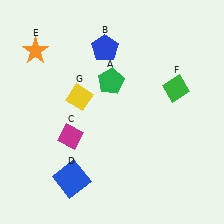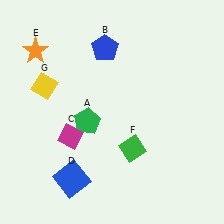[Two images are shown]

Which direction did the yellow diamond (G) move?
The yellow diamond (G) moved left.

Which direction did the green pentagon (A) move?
The green pentagon (A) moved down.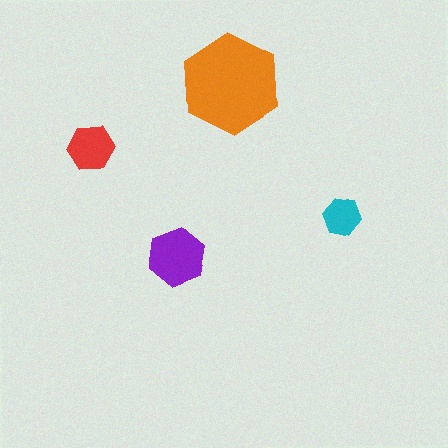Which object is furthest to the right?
The cyan hexagon is rightmost.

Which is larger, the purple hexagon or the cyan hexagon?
The purple one.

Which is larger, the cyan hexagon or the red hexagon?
The red one.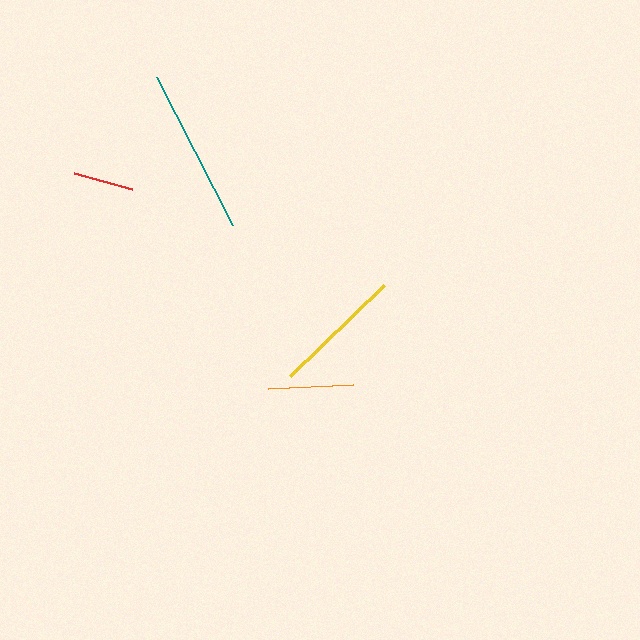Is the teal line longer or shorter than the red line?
The teal line is longer than the red line.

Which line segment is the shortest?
The red line is the shortest at approximately 60 pixels.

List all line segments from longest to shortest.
From longest to shortest: teal, yellow, orange, red.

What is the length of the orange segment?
The orange segment is approximately 85 pixels long.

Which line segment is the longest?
The teal line is the longest at approximately 166 pixels.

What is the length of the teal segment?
The teal segment is approximately 166 pixels long.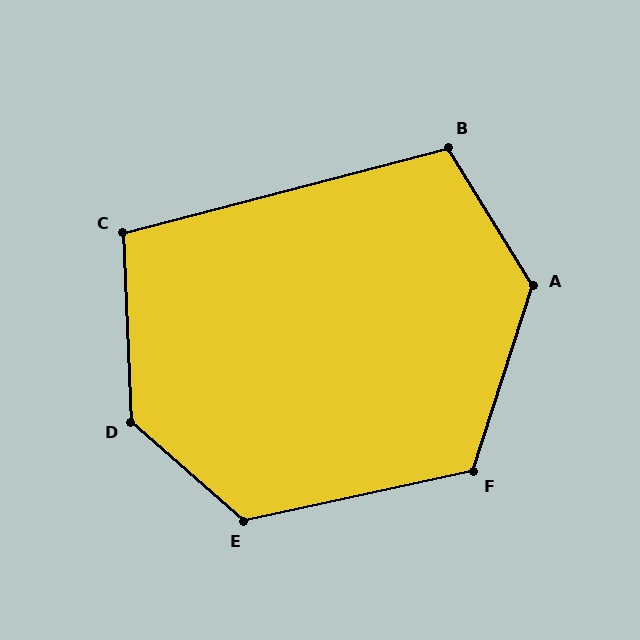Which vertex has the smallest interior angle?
C, at approximately 102 degrees.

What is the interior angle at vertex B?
Approximately 107 degrees (obtuse).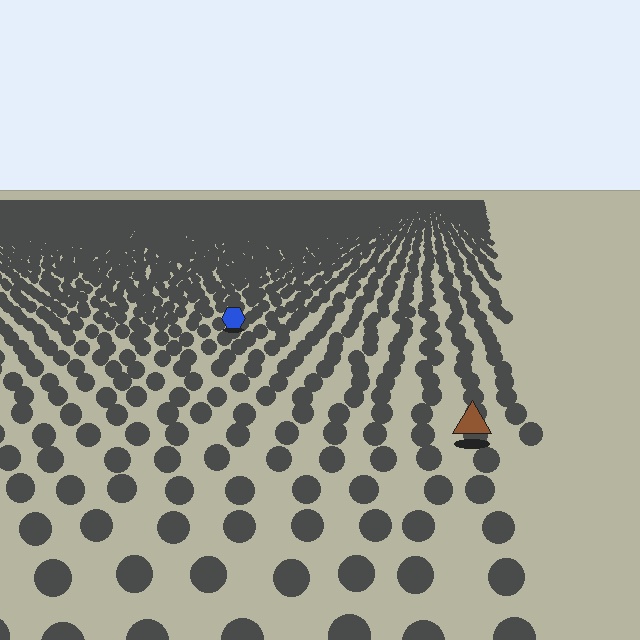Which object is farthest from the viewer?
The blue hexagon is farthest from the viewer. It appears smaller and the ground texture around it is denser.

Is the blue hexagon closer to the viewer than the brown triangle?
No. The brown triangle is closer — you can tell from the texture gradient: the ground texture is coarser near it.